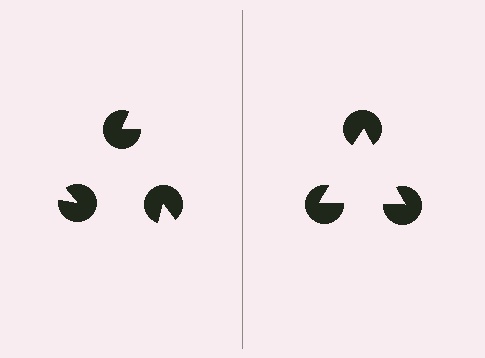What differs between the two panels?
The pac-man discs are positioned identically on both sides; only the wedge orientations differ. On the right they align to a triangle; on the left they are misaligned.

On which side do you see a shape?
An illusory triangle appears on the right side. On the left side the wedge cuts are rotated, so no coherent shape forms.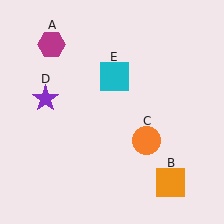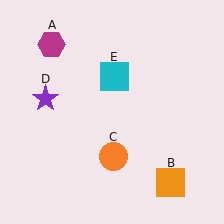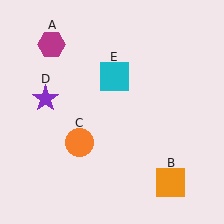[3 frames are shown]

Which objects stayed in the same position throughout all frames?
Magenta hexagon (object A) and orange square (object B) and purple star (object D) and cyan square (object E) remained stationary.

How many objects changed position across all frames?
1 object changed position: orange circle (object C).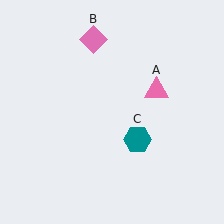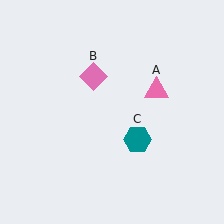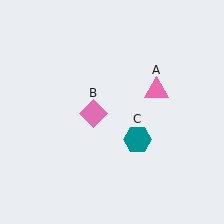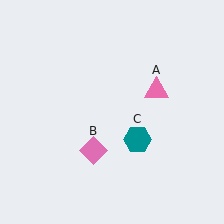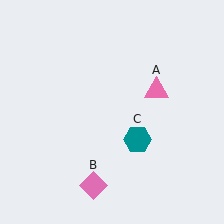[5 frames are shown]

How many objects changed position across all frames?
1 object changed position: pink diamond (object B).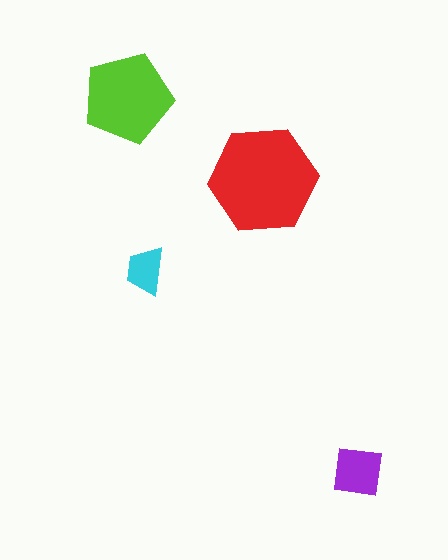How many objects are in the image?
There are 4 objects in the image.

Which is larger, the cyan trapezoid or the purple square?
The purple square.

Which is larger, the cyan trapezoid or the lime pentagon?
The lime pentagon.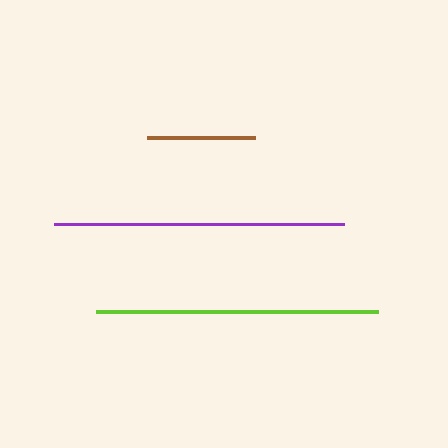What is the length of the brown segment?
The brown segment is approximately 108 pixels long.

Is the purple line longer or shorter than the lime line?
The purple line is longer than the lime line.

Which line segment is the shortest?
The brown line is the shortest at approximately 108 pixels.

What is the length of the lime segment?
The lime segment is approximately 281 pixels long.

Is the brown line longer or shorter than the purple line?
The purple line is longer than the brown line.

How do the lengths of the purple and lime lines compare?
The purple and lime lines are approximately the same length.